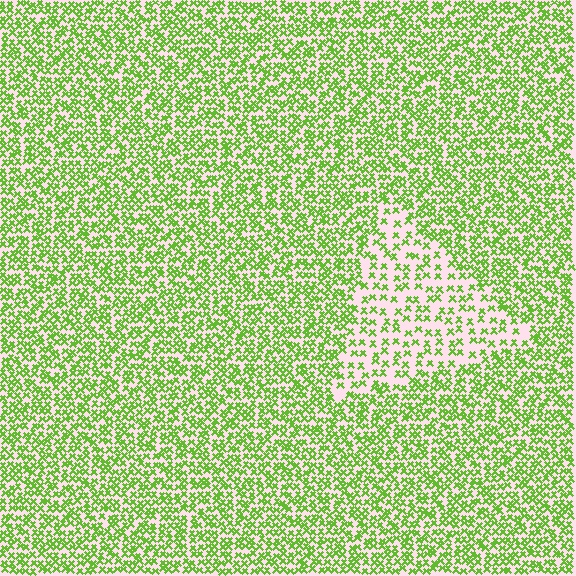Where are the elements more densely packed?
The elements are more densely packed outside the triangle boundary.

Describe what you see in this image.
The image contains small lime elements arranged at two different densities. A triangle-shaped region is visible where the elements are less densely packed than the surrounding area.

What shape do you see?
I see a triangle.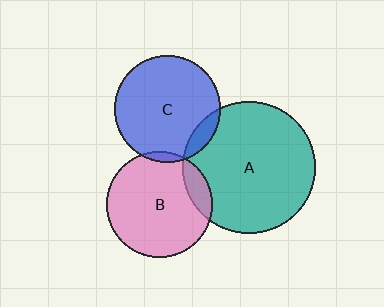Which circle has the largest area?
Circle A (teal).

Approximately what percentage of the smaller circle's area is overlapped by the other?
Approximately 5%.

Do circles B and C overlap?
Yes.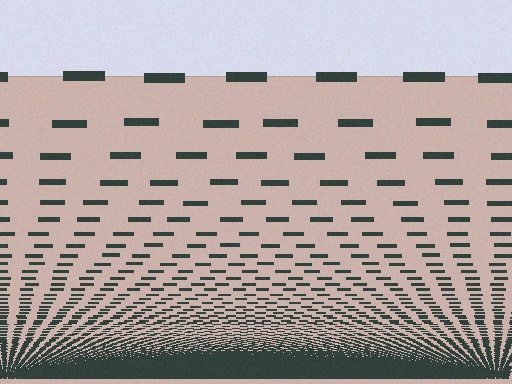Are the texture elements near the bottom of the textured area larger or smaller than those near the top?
Smaller. The gradient is inverted — elements near the bottom are smaller and denser.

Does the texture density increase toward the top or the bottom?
Density increases toward the bottom.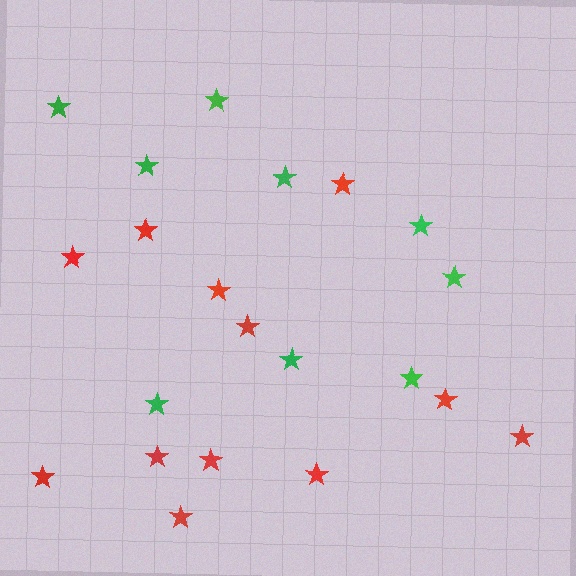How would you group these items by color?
There are 2 groups: one group of green stars (9) and one group of red stars (12).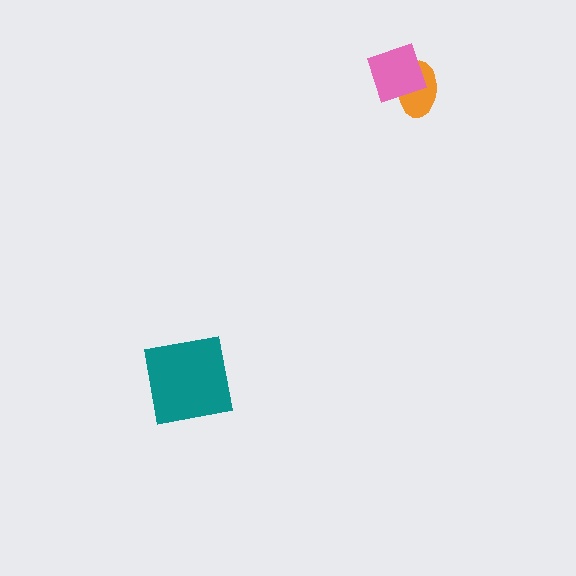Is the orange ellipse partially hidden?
Yes, it is partially covered by another shape.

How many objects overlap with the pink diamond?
1 object overlaps with the pink diamond.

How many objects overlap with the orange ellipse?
1 object overlaps with the orange ellipse.